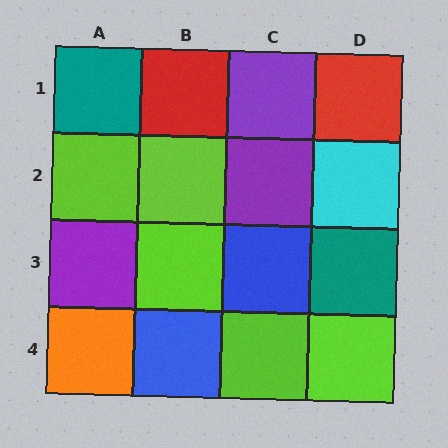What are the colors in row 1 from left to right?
Teal, red, purple, red.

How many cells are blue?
2 cells are blue.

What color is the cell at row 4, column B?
Blue.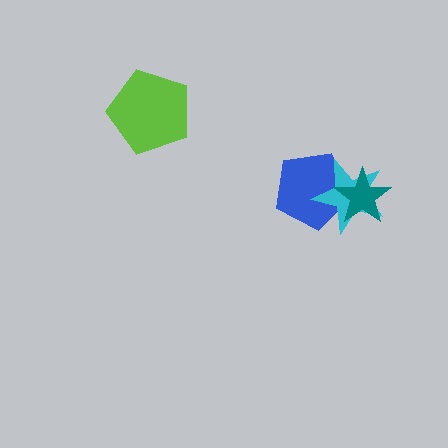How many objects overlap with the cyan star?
2 objects overlap with the cyan star.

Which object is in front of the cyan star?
The teal star is in front of the cyan star.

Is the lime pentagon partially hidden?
No, no other shape covers it.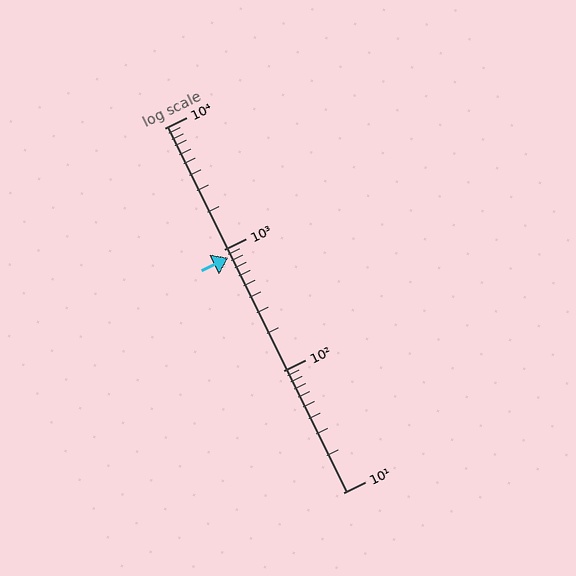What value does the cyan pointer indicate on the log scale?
The pointer indicates approximately 860.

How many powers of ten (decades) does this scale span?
The scale spans 3 decades, from 10 to 10000.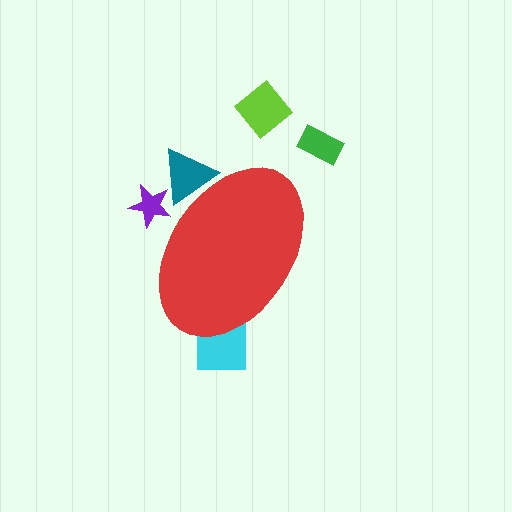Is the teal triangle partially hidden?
Yes, the teal triangle is partially hidden behind the red ellipse.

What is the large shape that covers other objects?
A red ellipse.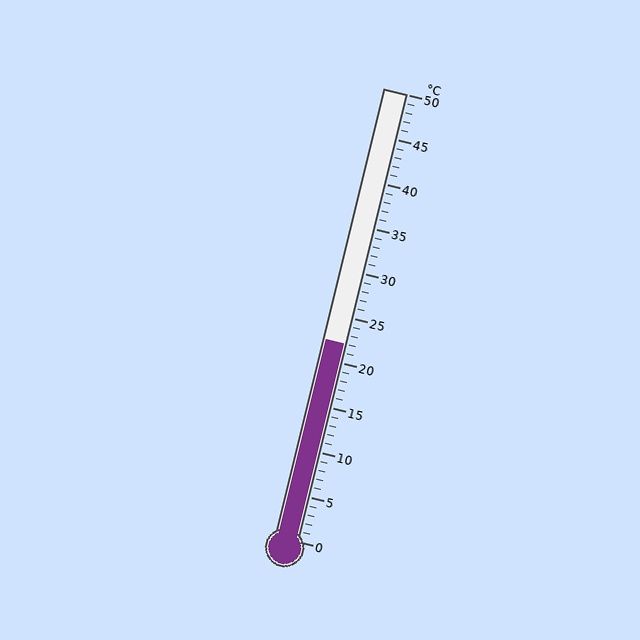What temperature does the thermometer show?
The thermometer shows approximately 22°C.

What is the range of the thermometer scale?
The thermometer scale ranges from 0°C to 50°C.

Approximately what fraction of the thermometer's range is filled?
The thermometer is filled to approximately 45% of its range.